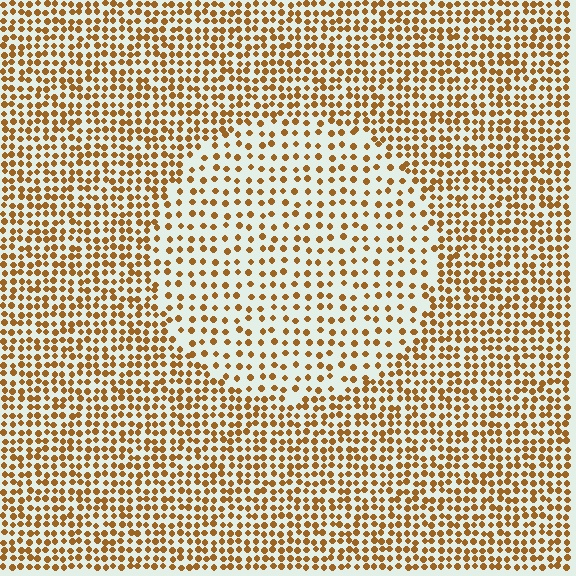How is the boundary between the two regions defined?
The boundary is defined by a change in element density (approximately 1.9x ratio). All elements are the same color, size, and shape.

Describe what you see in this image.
The image contains small brown elements arranged at two different densities. A circle-shaped region is visible where the elements are less densely packed than the surrounding area.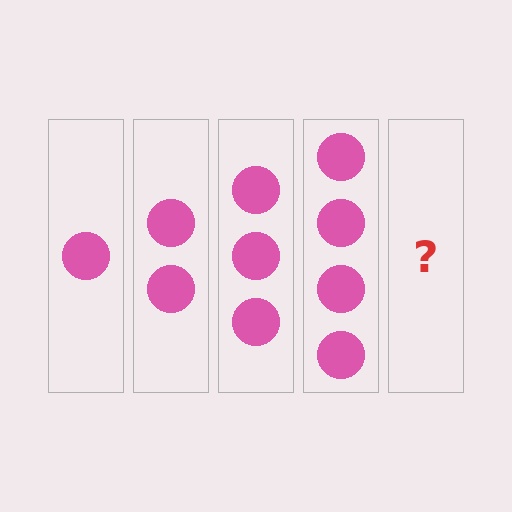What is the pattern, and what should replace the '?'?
The pattern is that each step adds one more circle. The '?' should be 5 circles.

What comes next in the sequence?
The next element should be 5 circles.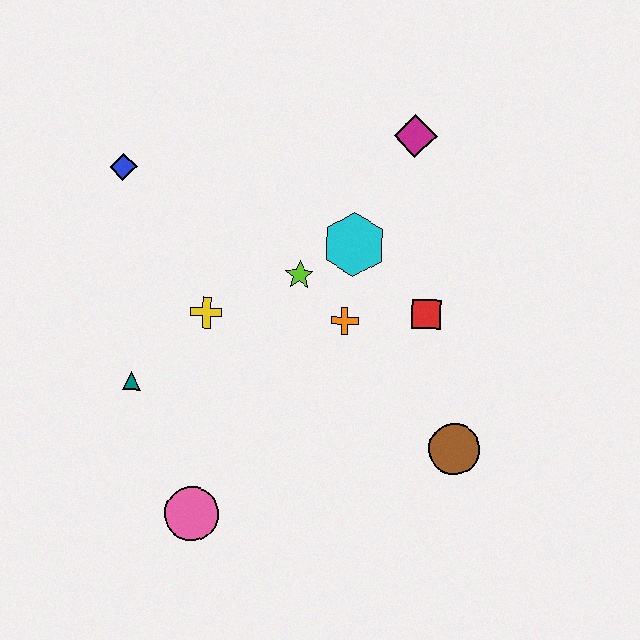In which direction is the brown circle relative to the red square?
The brown circle is below the red square.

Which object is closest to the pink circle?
The teal triangle is closest to the pink circle.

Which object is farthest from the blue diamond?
The brown circle is farthest from the blue diamond.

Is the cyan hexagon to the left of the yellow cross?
No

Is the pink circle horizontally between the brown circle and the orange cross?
No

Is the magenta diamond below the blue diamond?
No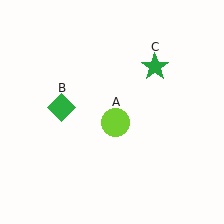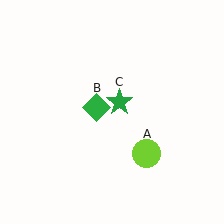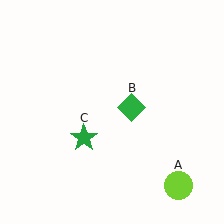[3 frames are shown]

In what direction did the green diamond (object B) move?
The green diamond (object B) moved right.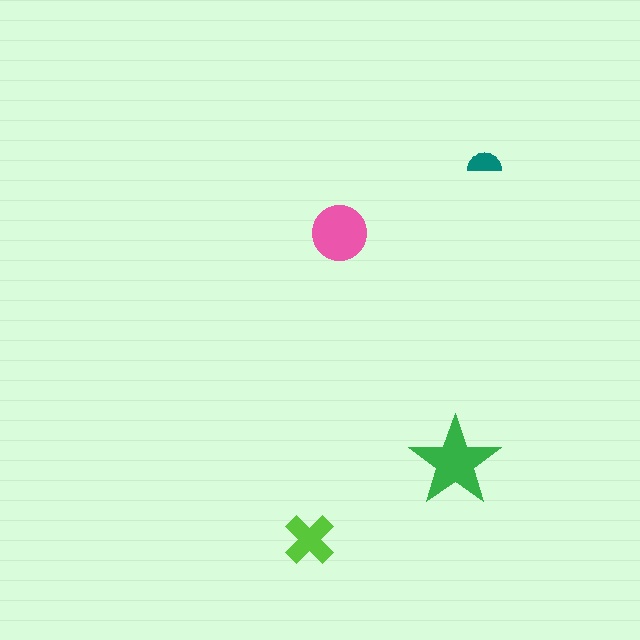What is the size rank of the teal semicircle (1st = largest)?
4th.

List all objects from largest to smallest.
The green star, the pink circle, the lime cross, the teal semicircle.